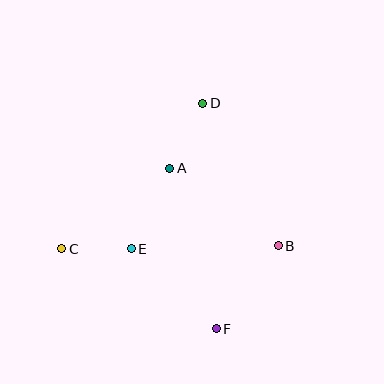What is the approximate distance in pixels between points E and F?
The distance between E and F is approximately 117 pixels.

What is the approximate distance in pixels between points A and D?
The distance between A and D is approximately 73 pixels.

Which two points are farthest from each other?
Points D and F are farthest from each other.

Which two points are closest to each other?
Points C and E are closest to each other.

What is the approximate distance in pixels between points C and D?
The distance between C and D is approximately 202 pixels.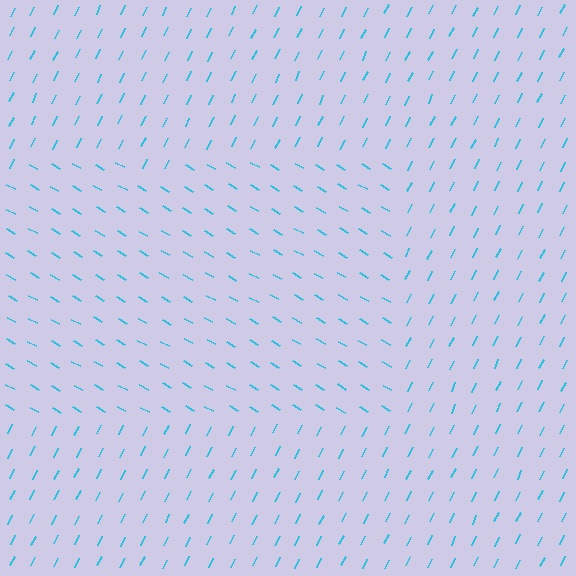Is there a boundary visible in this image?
Yes, there is a texture boundary formed by a change in line orientation.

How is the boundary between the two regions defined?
The boundary is defined purely by a change in line orientation (approximately 86 degrees difference). All lines are the same color and thickness.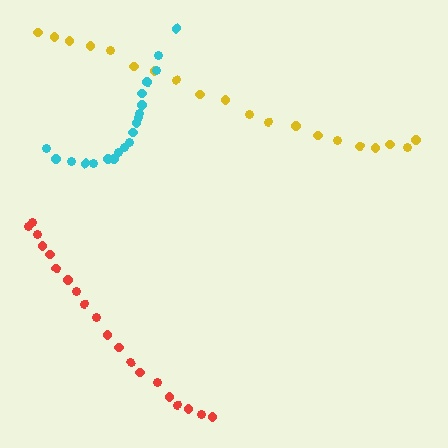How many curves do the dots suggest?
There are 3 distinct paths.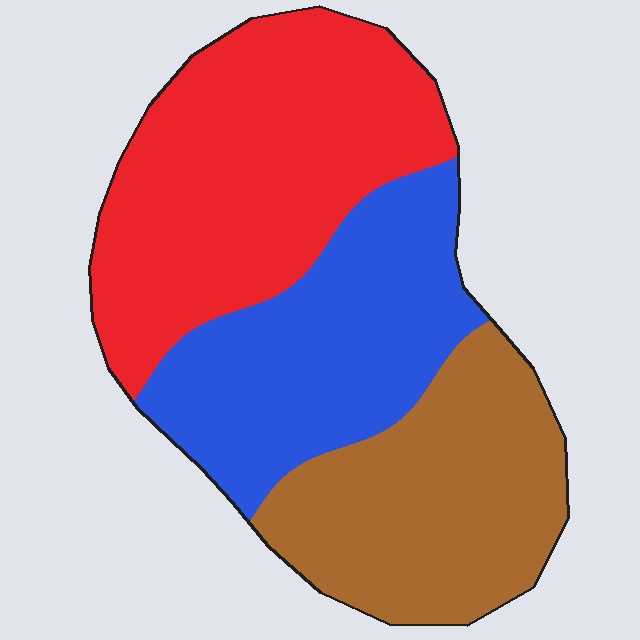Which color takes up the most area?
Red, at roughly 40%.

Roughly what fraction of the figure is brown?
Brown takes up about one third (1/3) of the figure.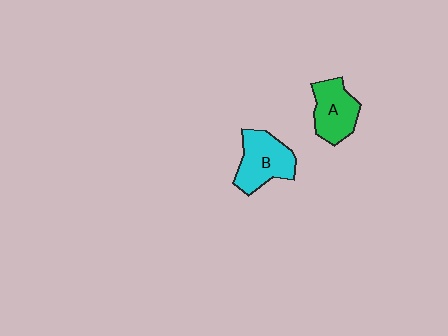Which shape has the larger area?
Shape B (cyan).